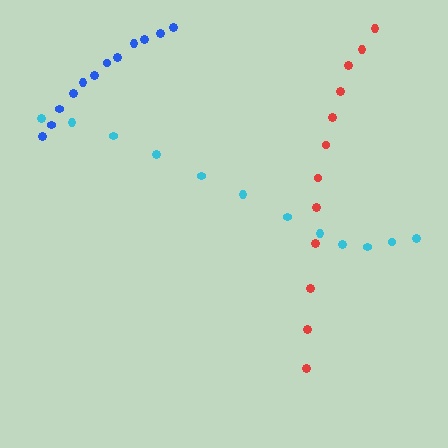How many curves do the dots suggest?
There are 3 distinct paths.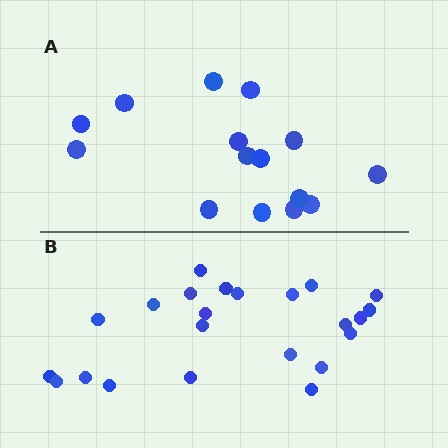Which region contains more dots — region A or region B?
Region B (the bottom region) has more dots.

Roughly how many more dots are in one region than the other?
Region B has roughly 8 or so more dots than region A.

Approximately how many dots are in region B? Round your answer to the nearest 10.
About 20 dots. (The exact count is 23, which rounds to 20.)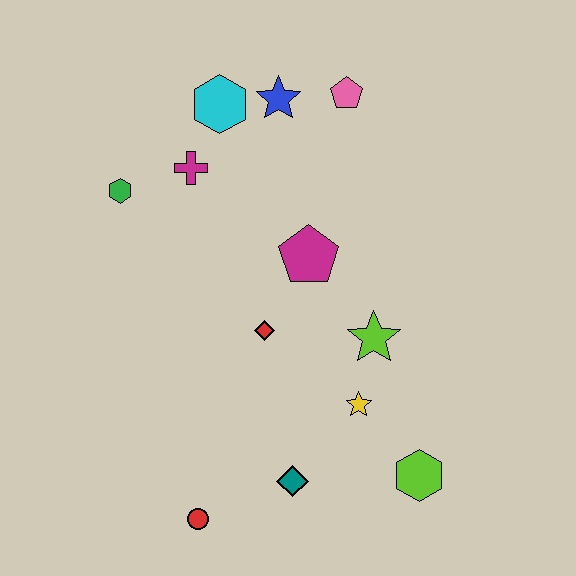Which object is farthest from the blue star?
The red circle is farthest from the blue star.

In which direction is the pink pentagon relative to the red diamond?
The pink pentagon is above the red diamond.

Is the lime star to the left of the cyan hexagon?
No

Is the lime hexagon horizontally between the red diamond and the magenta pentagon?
No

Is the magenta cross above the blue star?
No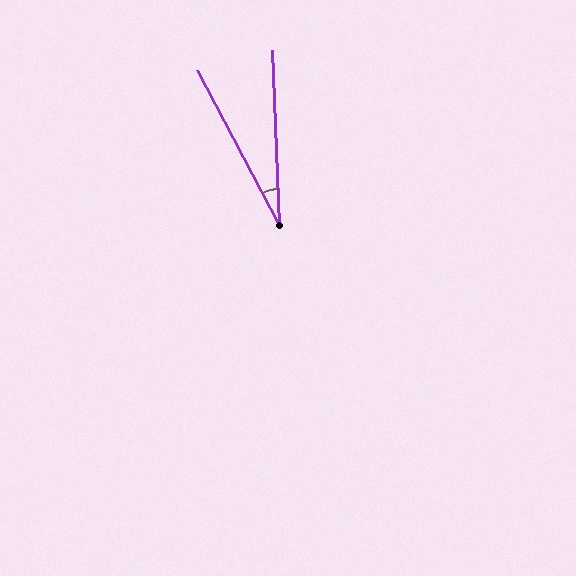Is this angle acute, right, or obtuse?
It is acute.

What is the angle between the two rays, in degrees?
Approximately 25 degrees.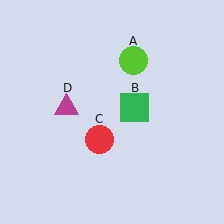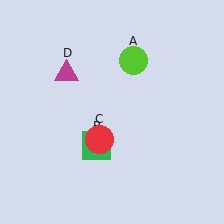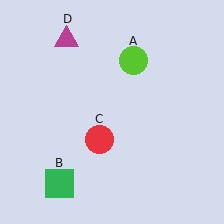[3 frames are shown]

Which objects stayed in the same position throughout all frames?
Lime circle (object A) and red circle (object C) remained stationary.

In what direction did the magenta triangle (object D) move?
The magenta triangle (object D) moved up.